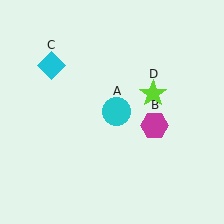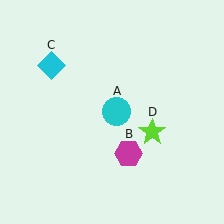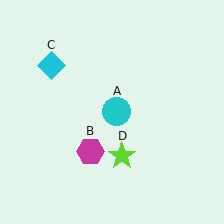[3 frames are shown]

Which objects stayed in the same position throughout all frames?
Cyan circle (object A) and cyan diamond (object C) remained stationary.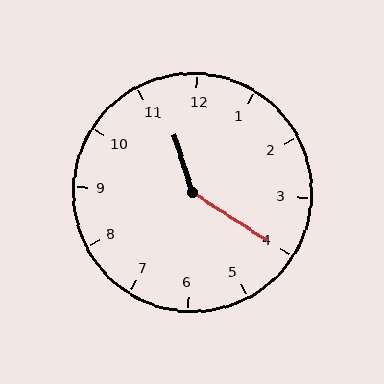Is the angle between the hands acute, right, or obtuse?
It is obtuse.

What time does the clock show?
11:20.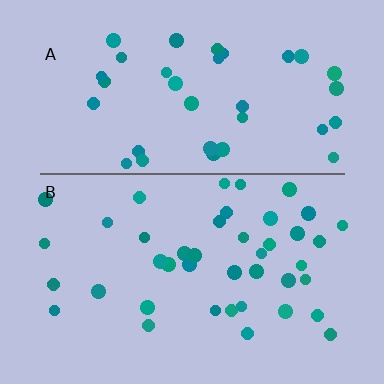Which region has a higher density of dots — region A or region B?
B (the bottom).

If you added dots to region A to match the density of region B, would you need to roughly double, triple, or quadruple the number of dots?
Approximately double.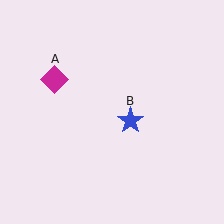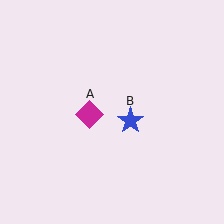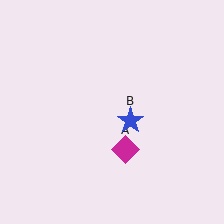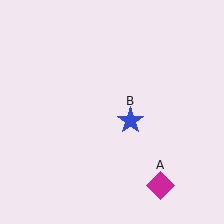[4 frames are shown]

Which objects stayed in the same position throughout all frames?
Blue star (object B) remained stationary.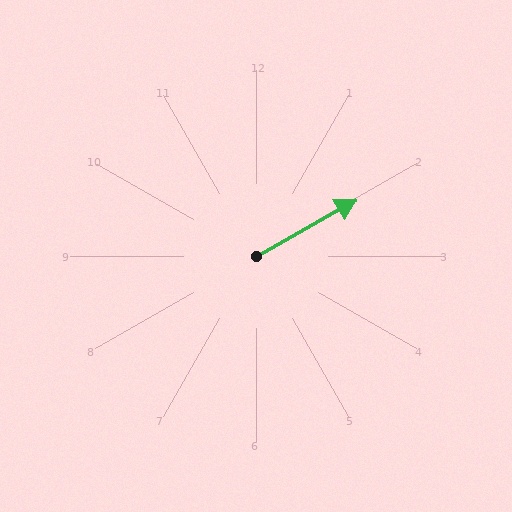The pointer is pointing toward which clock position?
Roughly 2 o'clock.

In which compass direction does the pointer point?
Northeast.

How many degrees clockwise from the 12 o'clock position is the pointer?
Approximately 61 degrees.